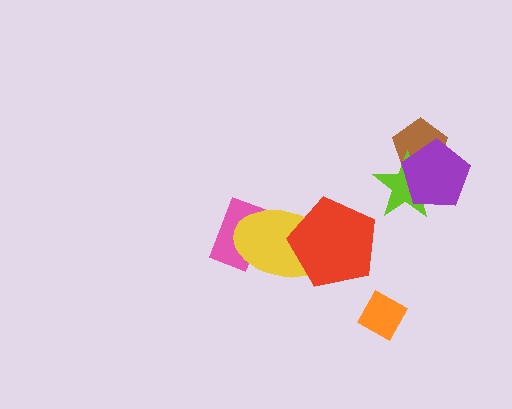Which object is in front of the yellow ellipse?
The red pentagon is in front of the yellow ellipse.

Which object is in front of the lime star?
The purple pentagon is in front of the lime star.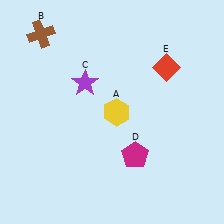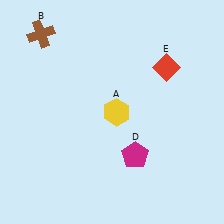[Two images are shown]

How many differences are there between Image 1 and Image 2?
There is 1 difference between the two images.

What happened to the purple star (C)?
The purple star (C) was removed in Image 2. It was in the top-left area of Image 1.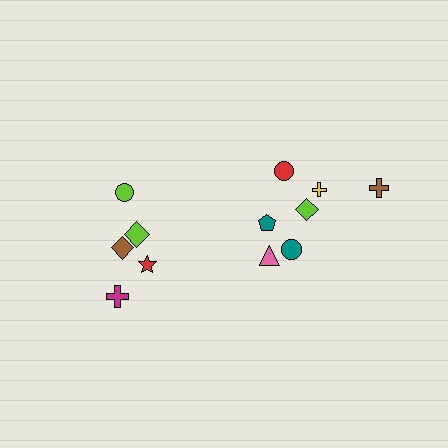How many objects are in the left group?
There are 5 objects.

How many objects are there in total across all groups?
There are 12 objects.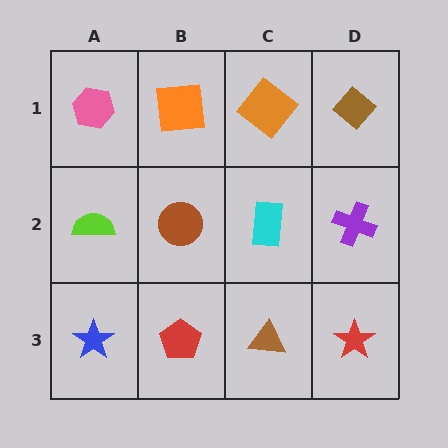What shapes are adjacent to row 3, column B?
A brown circle (row 2, column B), a blue star (row 3, column A), a brown triangle (row 3, column C).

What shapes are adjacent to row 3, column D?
A purple cross (row 2, column D), a brown triangle (row 3, column C).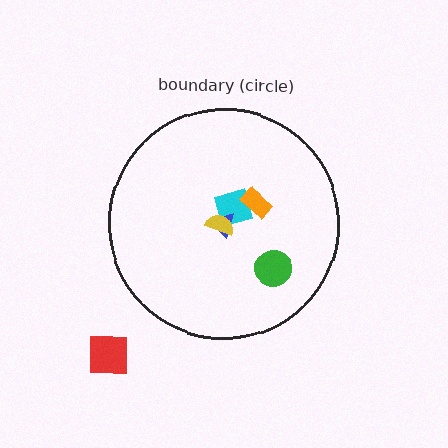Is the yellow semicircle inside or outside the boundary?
Inside.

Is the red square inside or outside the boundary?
Outside.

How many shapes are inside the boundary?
5 inside, 1 outside.